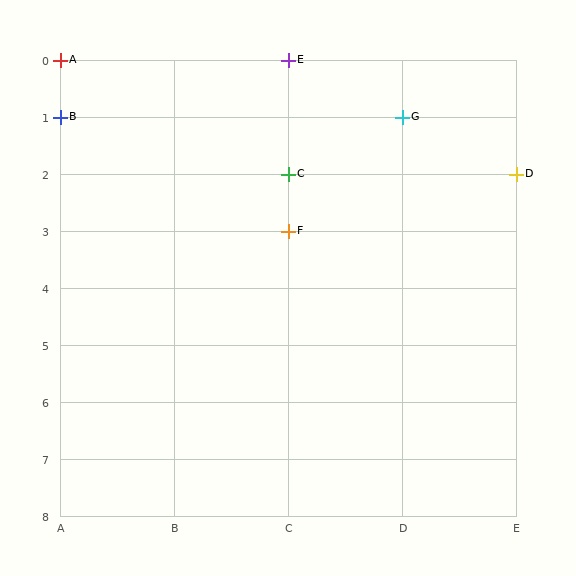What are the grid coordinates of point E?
Point E is at grid coordinates (C, 0).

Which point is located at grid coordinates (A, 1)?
Point B is at (A, 1).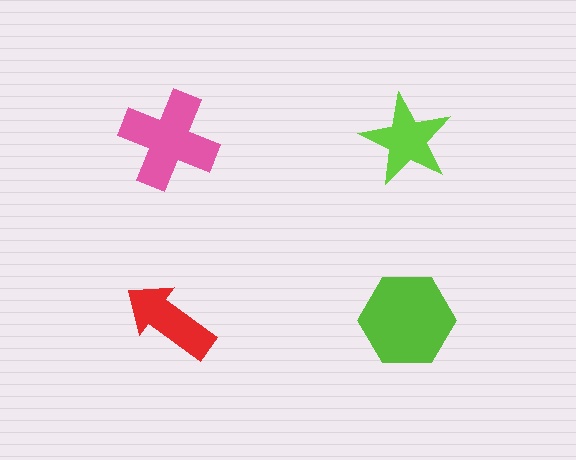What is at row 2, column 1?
A red arrow.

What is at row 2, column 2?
A lime hexagon.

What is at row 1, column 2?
A lime star.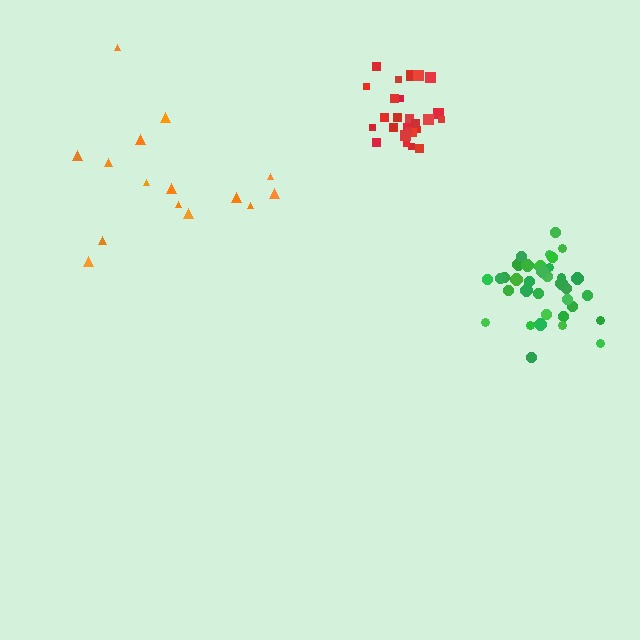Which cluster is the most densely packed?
Red.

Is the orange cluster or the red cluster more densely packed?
Red.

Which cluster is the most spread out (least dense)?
Orange.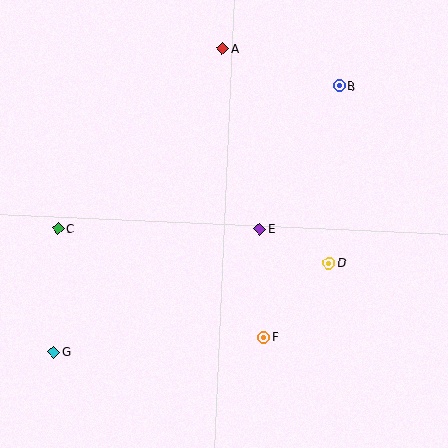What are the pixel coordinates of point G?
Point G is at (54, 352).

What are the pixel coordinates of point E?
Point E is at (260, 229).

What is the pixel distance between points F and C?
The distance between F and C is 233 pixels.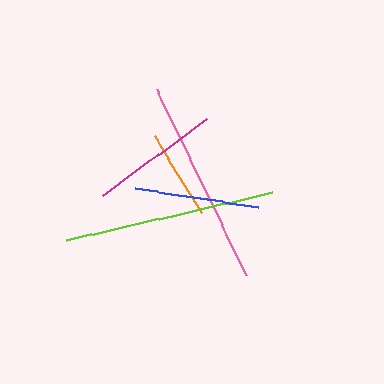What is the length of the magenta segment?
The magenta segment is approximately 129 pixels long.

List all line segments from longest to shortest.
From longest to shortest: lime, pink, magenta, blue, orange.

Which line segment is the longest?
The lime line is the longest at approximately 211 pixels.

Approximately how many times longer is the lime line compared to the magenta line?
The lime line is approximately 1.6 times the length of the magenta line.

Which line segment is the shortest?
The orange line is the shortest at approximately 90 pixels.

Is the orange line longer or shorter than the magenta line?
The magenta line is longer than the orange line.